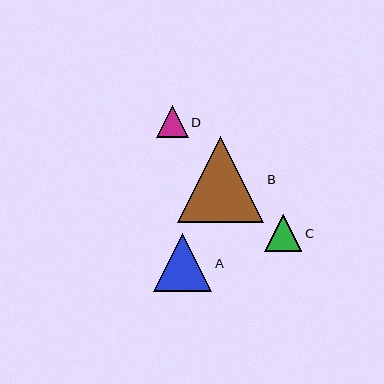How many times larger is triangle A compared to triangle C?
Triangle A is approximately 1.6 times the size of triangle C.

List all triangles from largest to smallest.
From largest to smallest: B, A, C, D.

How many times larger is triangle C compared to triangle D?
Triangle C is approximately 1.2 times the size of triangle D.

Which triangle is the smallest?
Triangle D is the smallest with a size of approximately 32 pixels.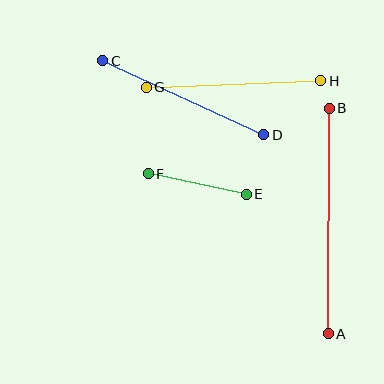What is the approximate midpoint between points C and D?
The midpoint is at approximately (183, 98) pixels.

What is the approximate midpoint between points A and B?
The midpoint is at approximately (329, 221) pixels.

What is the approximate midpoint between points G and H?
The midpoint is at approximately (234, 84) pixels.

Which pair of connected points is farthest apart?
Points A and B are farthest apart.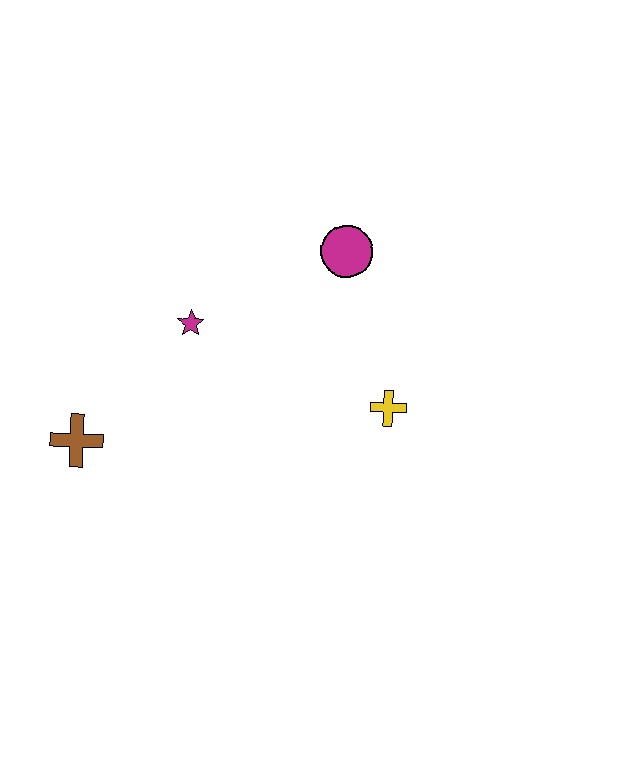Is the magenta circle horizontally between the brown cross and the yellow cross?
Yes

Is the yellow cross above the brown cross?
Yes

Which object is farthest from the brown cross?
The magenta circle is farthest from the brown cross.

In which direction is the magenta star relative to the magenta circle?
The magenta star is to the left of the magenta circle.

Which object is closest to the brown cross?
The magenta star is closest to the brown cross.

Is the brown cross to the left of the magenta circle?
Yes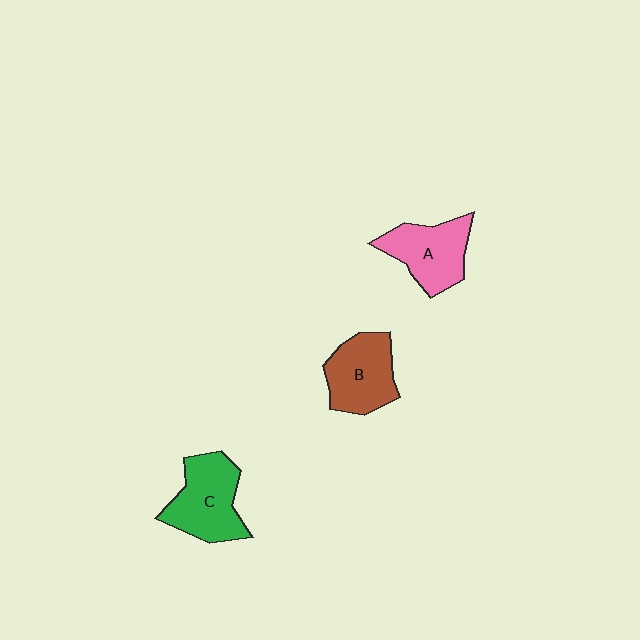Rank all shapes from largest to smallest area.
From largest to smallest: C (green), B (brown), A (pink).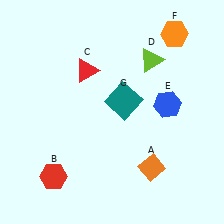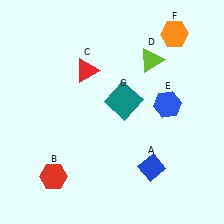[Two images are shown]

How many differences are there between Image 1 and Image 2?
There is 1 difference between the two images.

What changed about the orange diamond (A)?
In Image 1, A is orange. In Image 2, it changed to blue.